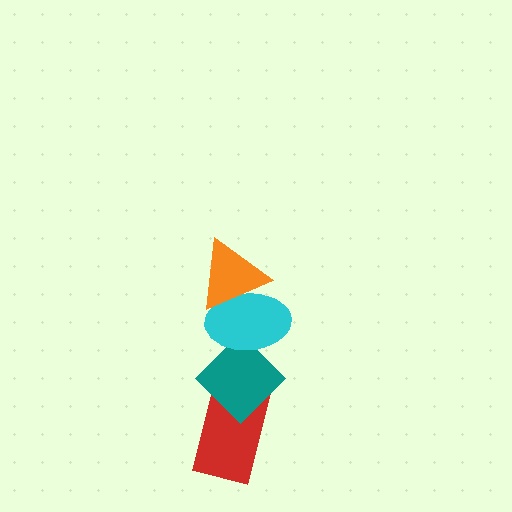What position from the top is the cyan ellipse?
The cyan ellipse is 2nd from the top.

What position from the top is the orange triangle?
The orange triangle is 1st from the top.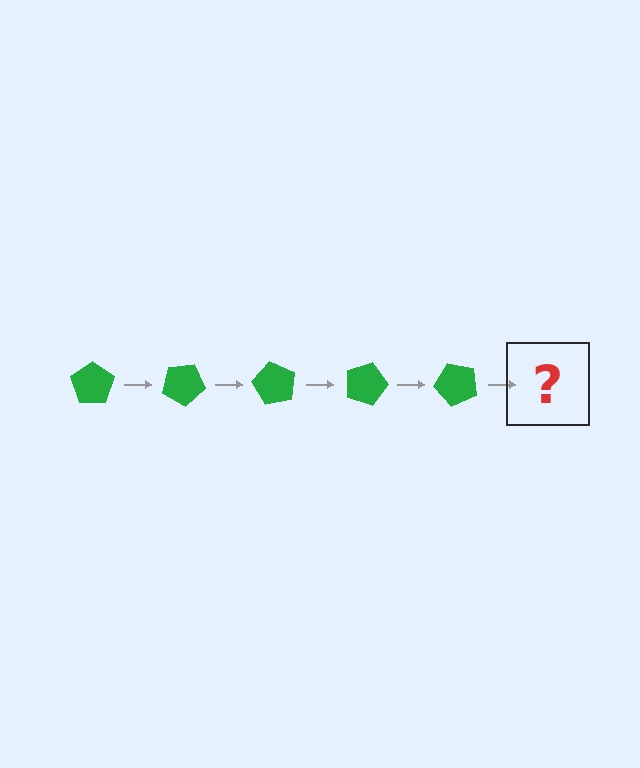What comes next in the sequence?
The next element should be a green pentagon rotated 150 degrees.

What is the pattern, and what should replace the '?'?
The pattern is that the pentagon rotates 30 degrees each step. The '?' should be a green pentagon rotated 150 degrees.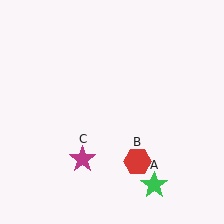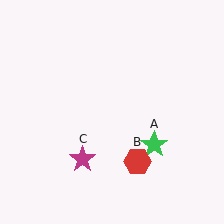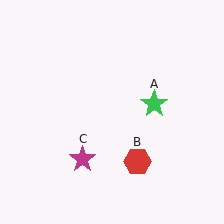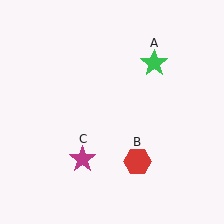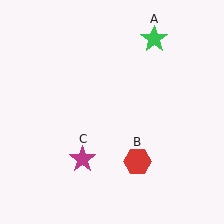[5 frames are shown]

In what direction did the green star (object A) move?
The green star (object A) moved up.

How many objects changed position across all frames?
1 object changed position: green star (object A).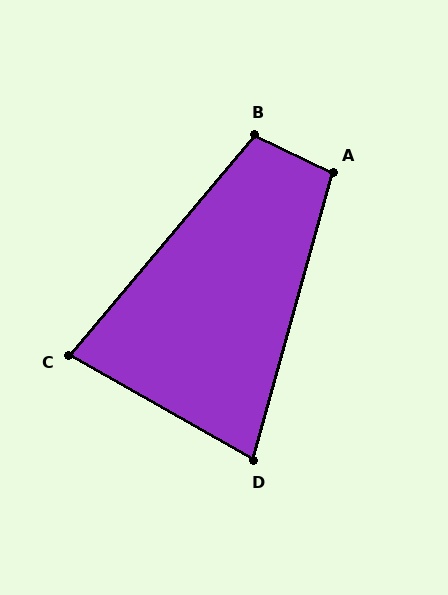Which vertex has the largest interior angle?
B, at approximately 104 degrees.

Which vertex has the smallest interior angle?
D, at approximately 76 degrees.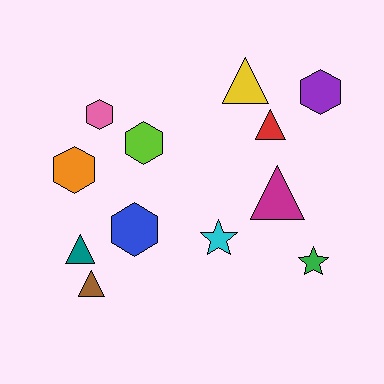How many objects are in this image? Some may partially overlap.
There are 12 objects.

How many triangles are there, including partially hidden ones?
There are 5 triangles.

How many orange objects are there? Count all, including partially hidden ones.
There is 1 orange object.